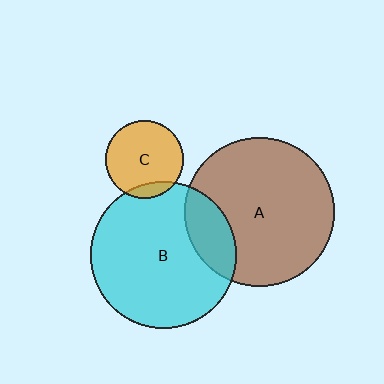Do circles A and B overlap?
Yes.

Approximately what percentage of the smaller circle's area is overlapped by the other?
Approximately 20%.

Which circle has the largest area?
Circle A (brown).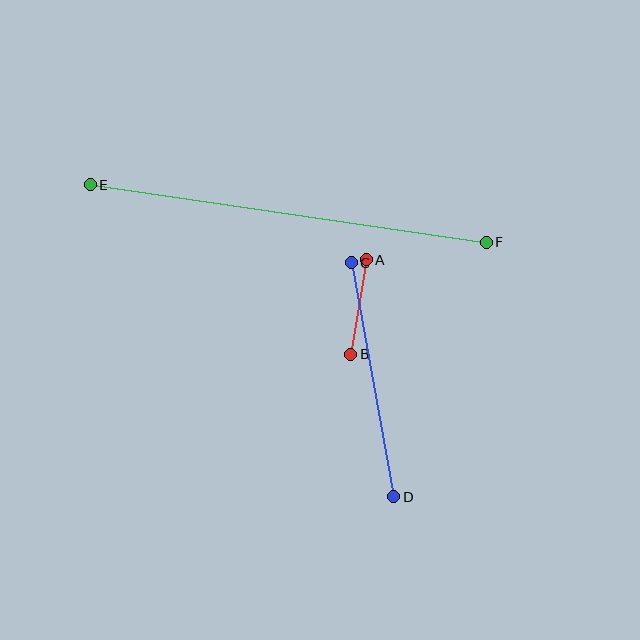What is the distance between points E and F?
The distance is approximately 400 pixels.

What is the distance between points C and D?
The distance is approximately 238 pixels.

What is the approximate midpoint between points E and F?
The midpoint is at approximately (288, 214) pixels.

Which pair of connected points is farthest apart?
Points E and F are farthest apart.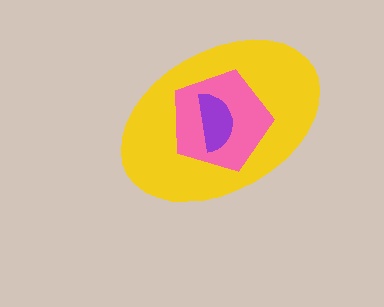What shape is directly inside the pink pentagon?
The purple semicircle.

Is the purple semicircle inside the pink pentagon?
Yes.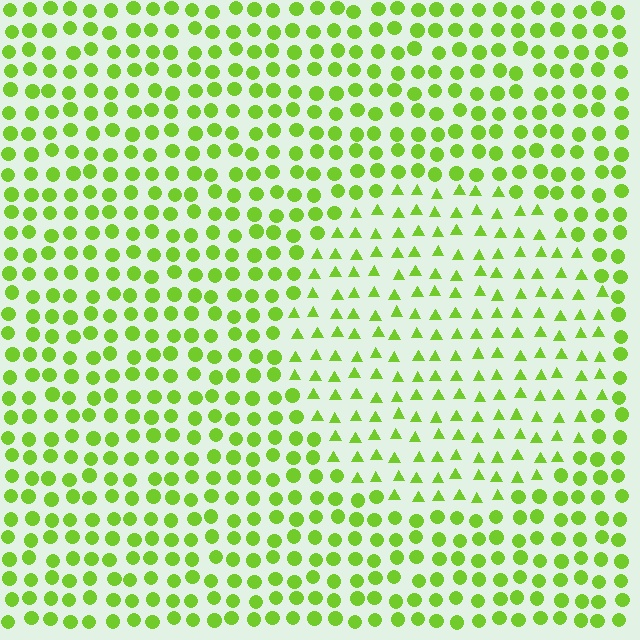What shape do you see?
I see a circle.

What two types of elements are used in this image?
The image uses triangles inside the circle region and circles outside it.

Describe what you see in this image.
The image is filled with small lime elements arranged in a uniform grid. A circle-shaped region contains triangles, while the surrounding area contains circles. The boundary is defined purely by the change in element shape.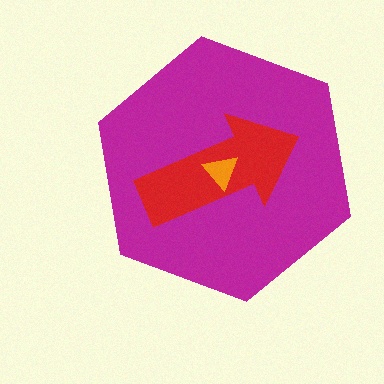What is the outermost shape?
The magenta hexagon.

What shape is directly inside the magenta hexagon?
The red arrow.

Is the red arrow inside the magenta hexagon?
Yes.